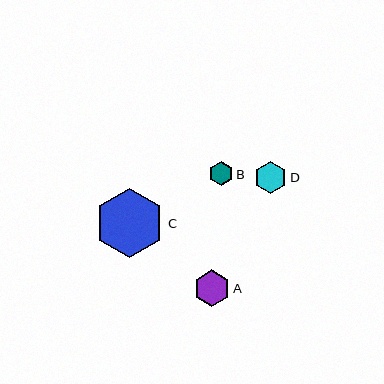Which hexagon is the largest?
Hexagon C is the largest with a size of approximately 70 pixels.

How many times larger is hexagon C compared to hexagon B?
Hexagon C is approximately 3.0 times the size of hexagon B.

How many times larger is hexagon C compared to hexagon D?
Hexagon C is approximately 2.1 times the size of hexagon D.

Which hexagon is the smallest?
Hexagon B is the smallest with a size of approximately 24 pixels.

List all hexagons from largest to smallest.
From largest to smallest: C, A, D, B.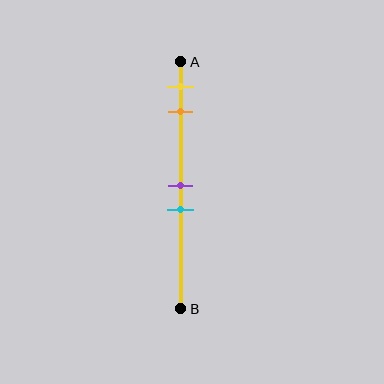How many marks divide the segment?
There are 4 marks dividing the segment.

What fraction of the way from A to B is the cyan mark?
The cyan mark is approximately 60% (0.6) of the way from A to B.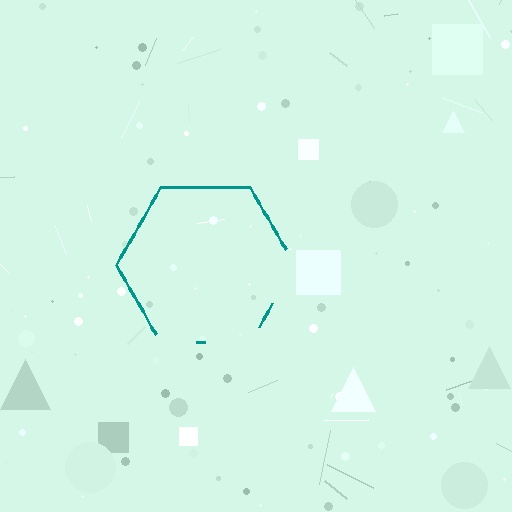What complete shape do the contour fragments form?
The contour fragments form a hexagon.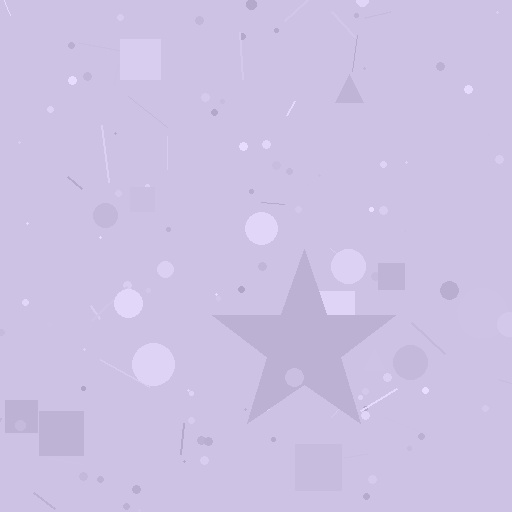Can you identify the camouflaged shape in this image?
The camouflaged shape is a star.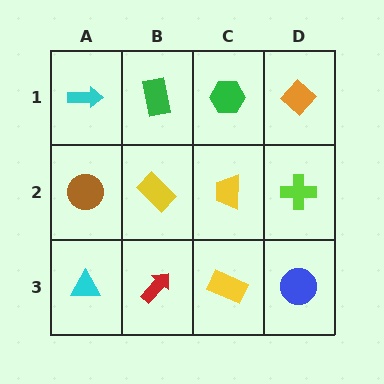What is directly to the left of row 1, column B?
A cyan arrow.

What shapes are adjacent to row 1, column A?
A brown circle (row 2, column A), a green rectangle (row 1, column B).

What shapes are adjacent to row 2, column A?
A cyan arrow (row 1, column A), a cyan triangle (row 3, column A), a yellow rectangle (row 2, column B).